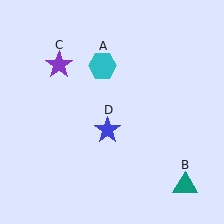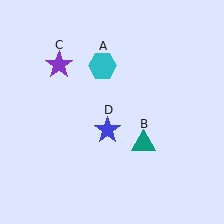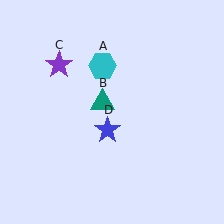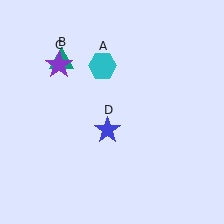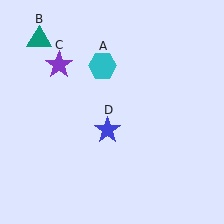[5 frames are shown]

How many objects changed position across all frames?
1 object changed position: teal triangle (object B).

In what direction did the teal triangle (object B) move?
The teal triangle (object B) moved up and to the left.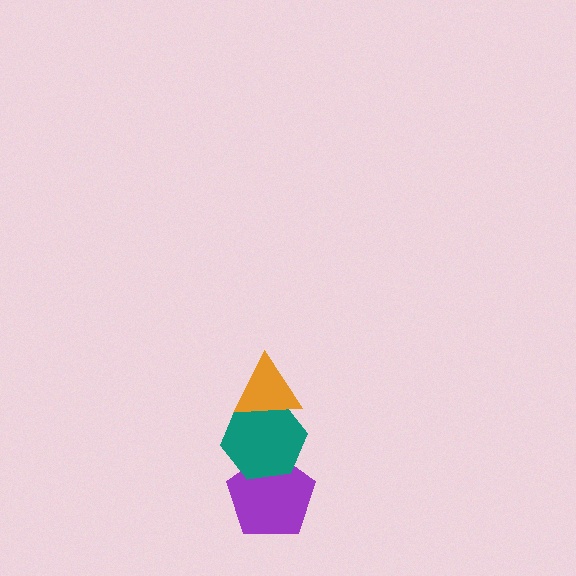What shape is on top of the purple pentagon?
The teal hexagon is on top of the purple pentagon.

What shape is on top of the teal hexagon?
The orange triangle is on top of the teal hexagon.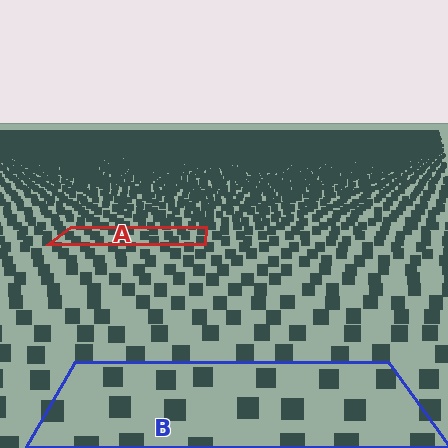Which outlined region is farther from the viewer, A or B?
Region A is farther from the viewer — the texture elements inside it appear smaller and more densely packed.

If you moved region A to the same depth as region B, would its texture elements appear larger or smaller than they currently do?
They would appear larger. At a closer depth, the same texture elements are projected at a bigger on-screen size.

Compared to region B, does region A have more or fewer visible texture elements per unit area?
Region A has more texture elements per unit area — they are packed more densely because it is farther away.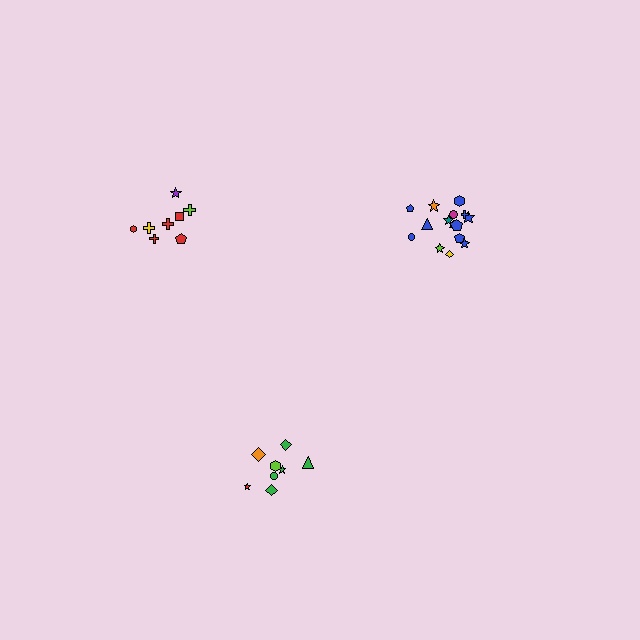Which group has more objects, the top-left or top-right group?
The top-right group.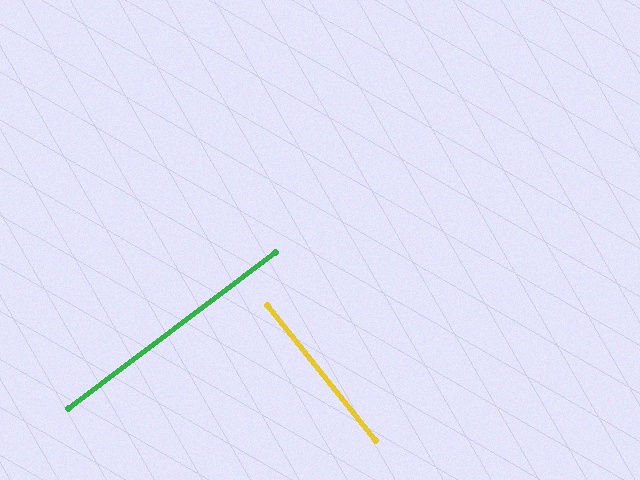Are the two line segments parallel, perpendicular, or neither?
Perpendicular — they meet at approximately 88°.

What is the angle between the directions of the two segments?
Approximately 88 degrees.